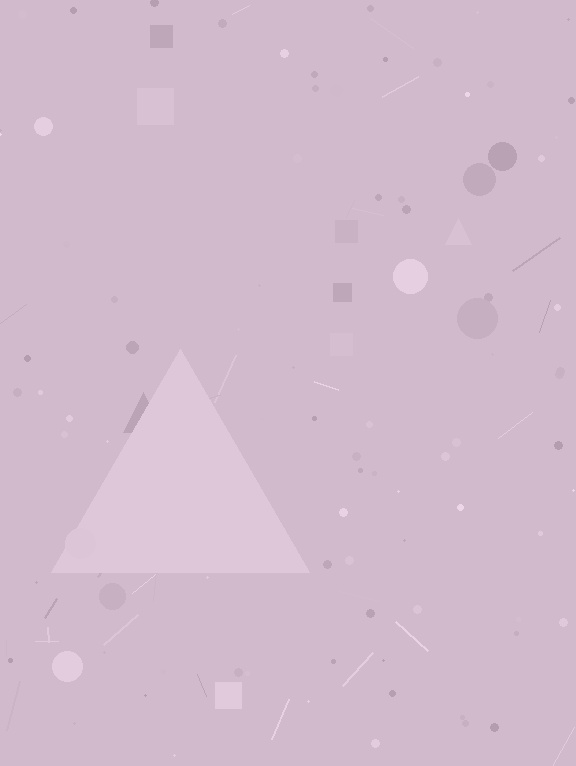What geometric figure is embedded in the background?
A triangle is embedded in the background.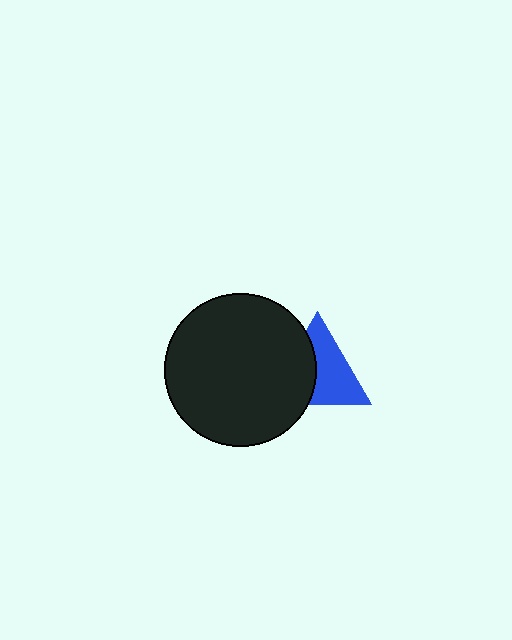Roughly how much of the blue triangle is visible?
About half of it is visible (roughly 57%).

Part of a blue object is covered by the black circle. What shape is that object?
It is a triangle.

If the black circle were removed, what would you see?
You would see the complete blue triangle.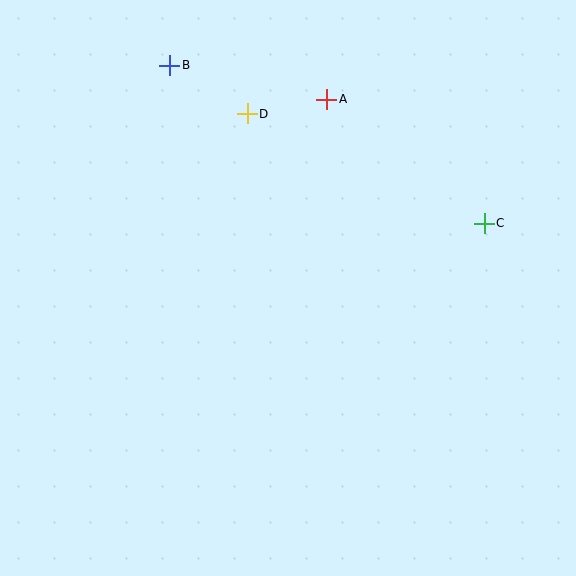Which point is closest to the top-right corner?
Point C is closest to the top-right corner.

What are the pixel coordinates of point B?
Point B is at (170, 65).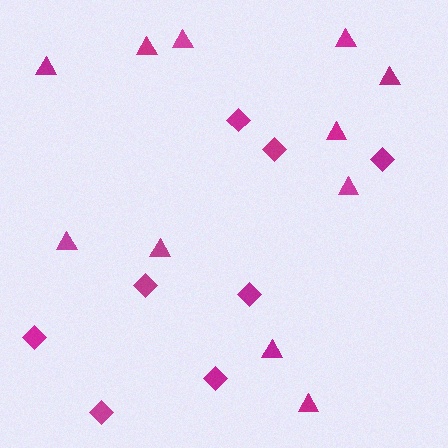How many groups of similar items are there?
There are 2 groups: one group of diamonds (8) and one group of triangles (11).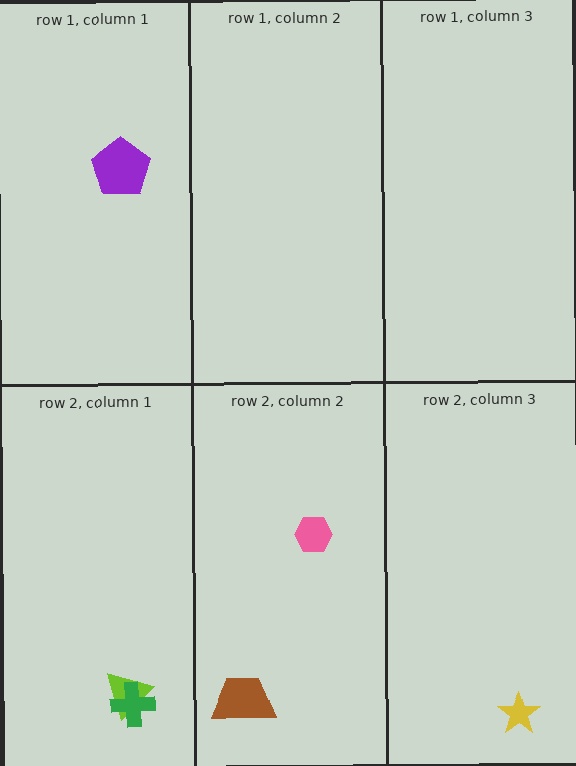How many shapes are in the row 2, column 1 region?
2.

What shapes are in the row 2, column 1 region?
The lime triangle, the green cross.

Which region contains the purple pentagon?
The row 1, column 1 region.